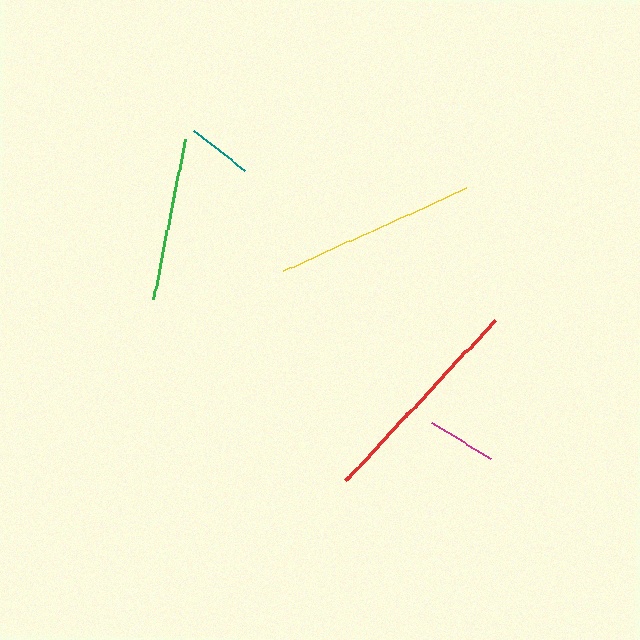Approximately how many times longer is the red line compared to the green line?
The red line is approximately 1.3 times the length of the green line.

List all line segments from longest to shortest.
From longest to shortest: red, yellow, green, magenta, teal.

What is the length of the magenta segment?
The magenta segment is approximately 69 pixels long.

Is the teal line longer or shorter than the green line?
The green line is longer than the teal line.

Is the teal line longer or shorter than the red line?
The red line is longer than the teal line.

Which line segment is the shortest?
The teal line is the shortest at approximately 65 pixels.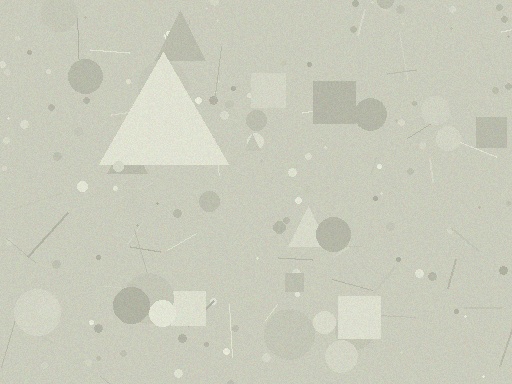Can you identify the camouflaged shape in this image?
The camouflaged shape is a triangle.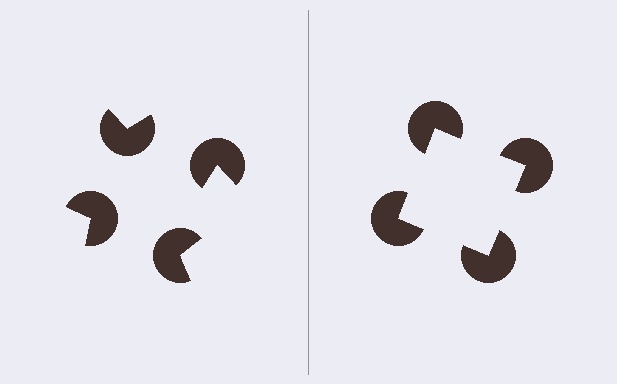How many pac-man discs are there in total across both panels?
8 — 4 on each side.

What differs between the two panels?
The pac-man discs are positioned identically on both sides; only the wedge orientations differ. On the right they align to a square; on the left they are misaligned.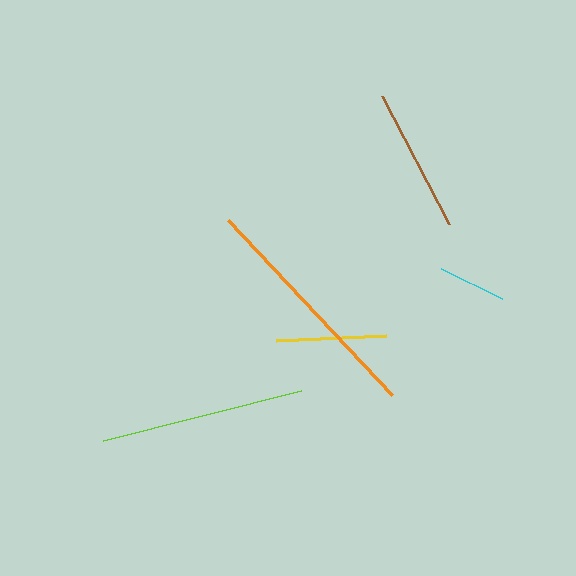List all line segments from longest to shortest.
From longest to shortest: orange, lime, brown, yellow, cyan.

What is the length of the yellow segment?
The yellow segment is approximately 110 pixels long.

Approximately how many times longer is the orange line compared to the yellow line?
The orange line is approximately 2.2 times the length of the yellow line.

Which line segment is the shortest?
The cyan line is the shortest at approximately 68 pixels.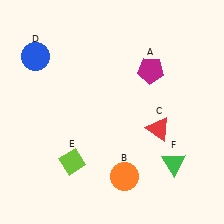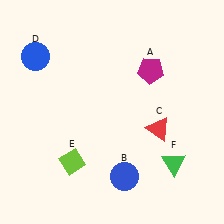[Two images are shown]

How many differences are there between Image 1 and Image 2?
There is 1 difference between the two images.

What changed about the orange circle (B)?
In Image 1, B is orange. In Image 2, it changed to blue.